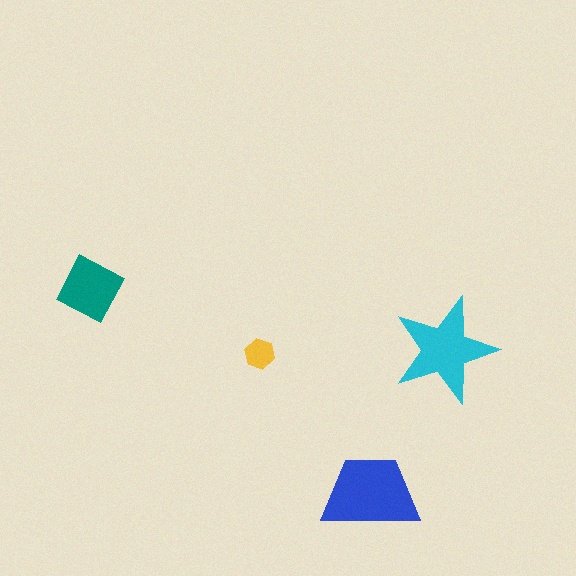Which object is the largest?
The blue trapezoid.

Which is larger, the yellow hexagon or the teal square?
The teal square.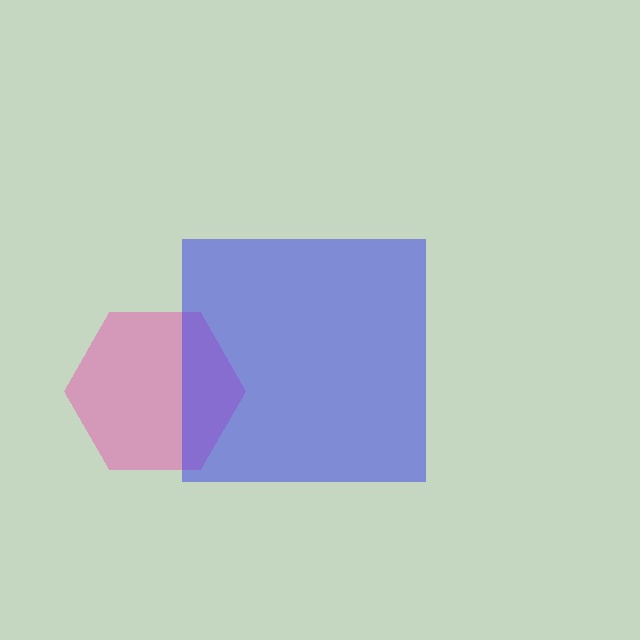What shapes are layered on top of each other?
The layered shapes are: a pink hexagon, a blue square.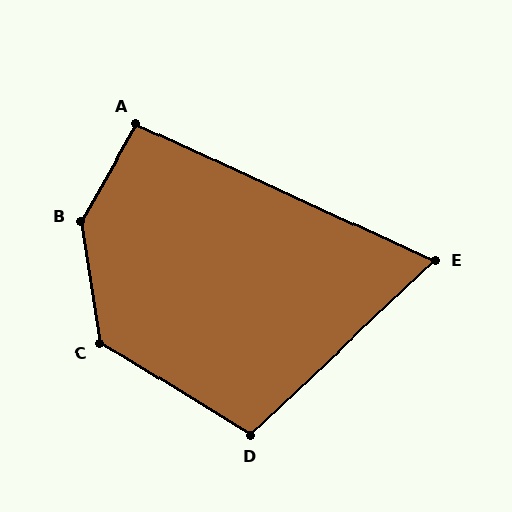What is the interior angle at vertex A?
Approximately 95 degrees (approximately right).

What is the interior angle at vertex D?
Approximately 105 degrees (obtuse).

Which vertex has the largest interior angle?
B, at approximately 142 degrees.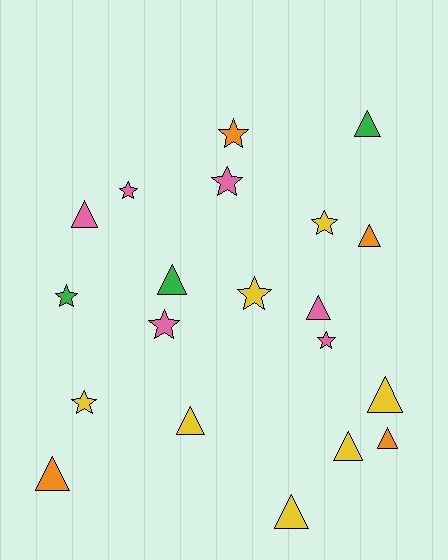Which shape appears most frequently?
Triangle, with 11 objects.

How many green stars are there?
There is 1 green star.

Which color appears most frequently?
Yellow, with 7 objects.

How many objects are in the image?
There are 20 objects.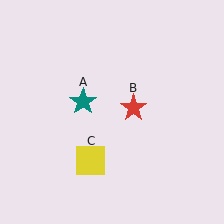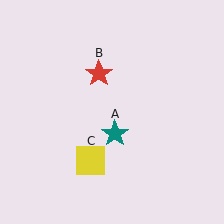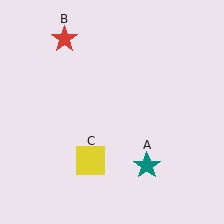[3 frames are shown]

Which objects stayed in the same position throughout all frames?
Yellow square (object C) remained stationary.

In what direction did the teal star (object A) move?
The teal star (object A) moved down and to the right.